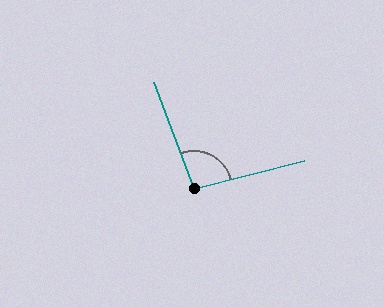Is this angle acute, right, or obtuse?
It is obtuse.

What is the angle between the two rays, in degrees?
Approximately 96 degrees.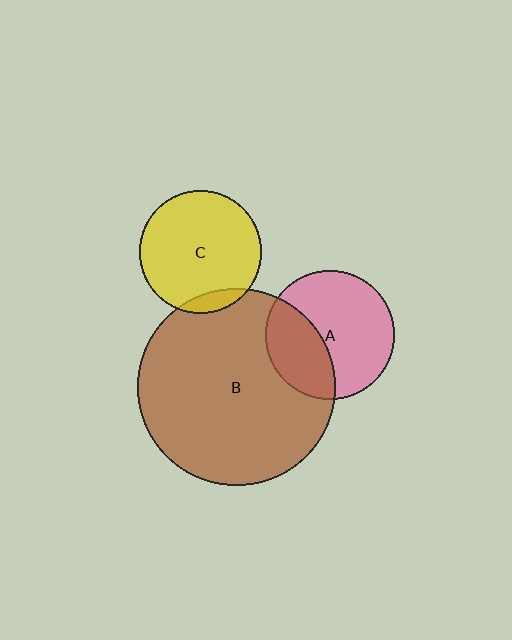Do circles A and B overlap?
Yes.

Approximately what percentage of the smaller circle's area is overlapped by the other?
Approximately 35%.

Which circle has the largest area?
Circle B (brown).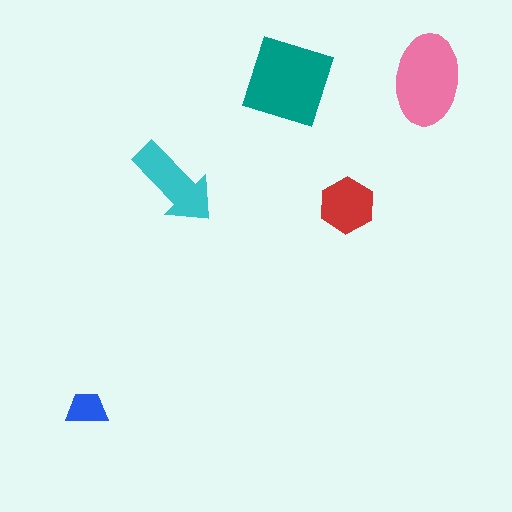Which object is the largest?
The teal diamond.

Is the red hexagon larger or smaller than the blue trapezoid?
Larger.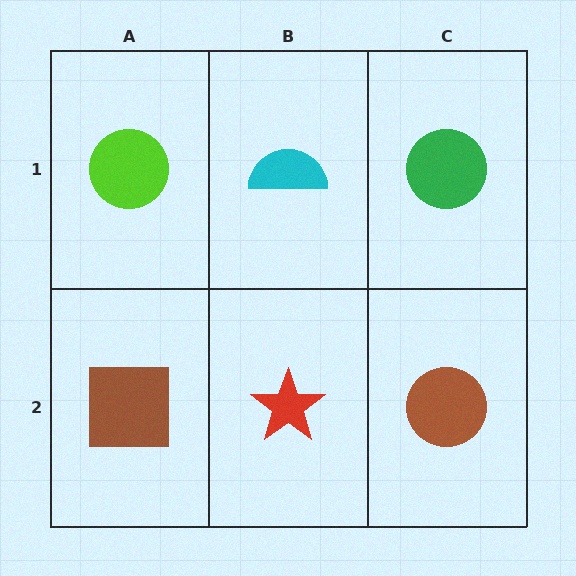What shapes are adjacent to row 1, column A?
A brown square (row 2, column A), a cyan semicircle (row 1, column B).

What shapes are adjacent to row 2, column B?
A cyan semicircle (row 1, column B), a brown square (row 2, column A), a brown circle (row 2, column C).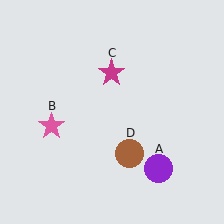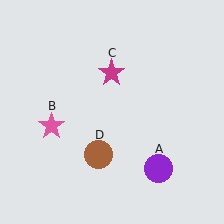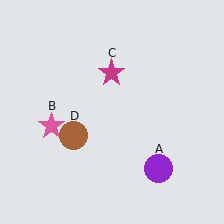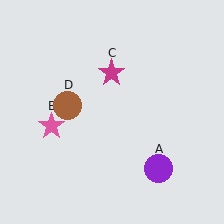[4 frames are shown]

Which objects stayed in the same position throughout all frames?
Purple circle (object A) and pink star (object B) and magenta star (object C) remained stationary.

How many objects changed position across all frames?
1 object changed position: brown circle (object D).